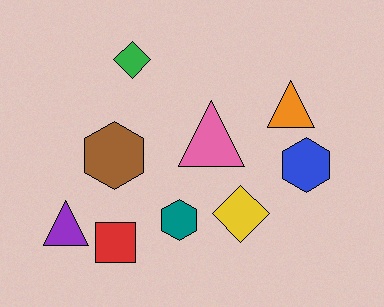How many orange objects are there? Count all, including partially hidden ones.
There is 1 orange object.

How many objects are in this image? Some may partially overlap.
There are 9 objects.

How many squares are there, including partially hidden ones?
There is 1 square.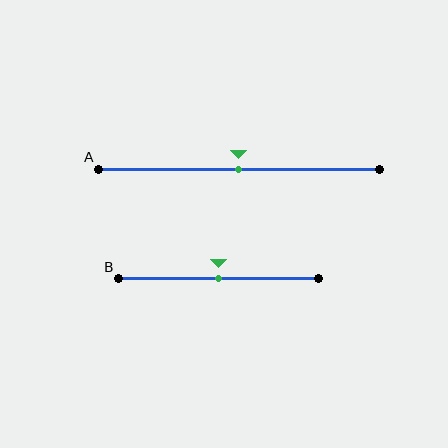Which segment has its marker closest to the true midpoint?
Segment A has its marker closest to the true midpoint.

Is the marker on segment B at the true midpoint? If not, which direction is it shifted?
Yes, the marker on segment B is at the true midpoint.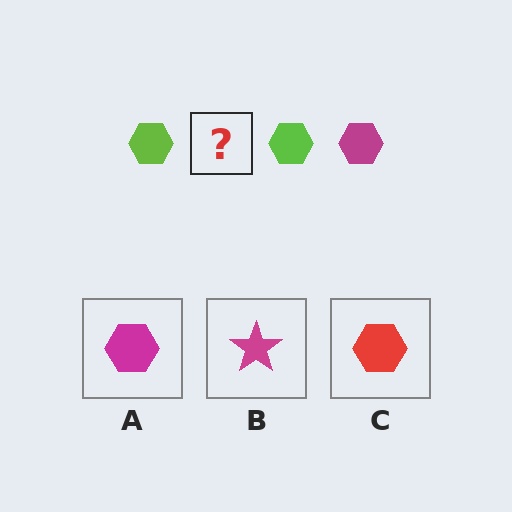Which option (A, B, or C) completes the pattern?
A.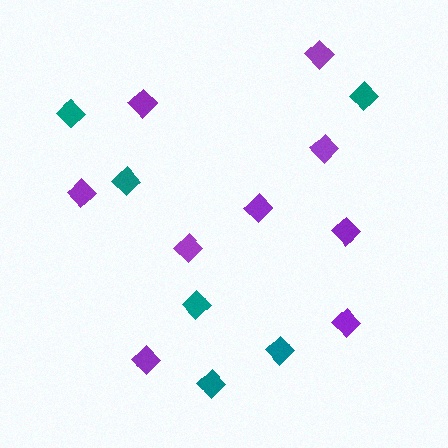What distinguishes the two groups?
There are 2 groups: one group of teal diamonds (6) and one group of purple diamonds (9).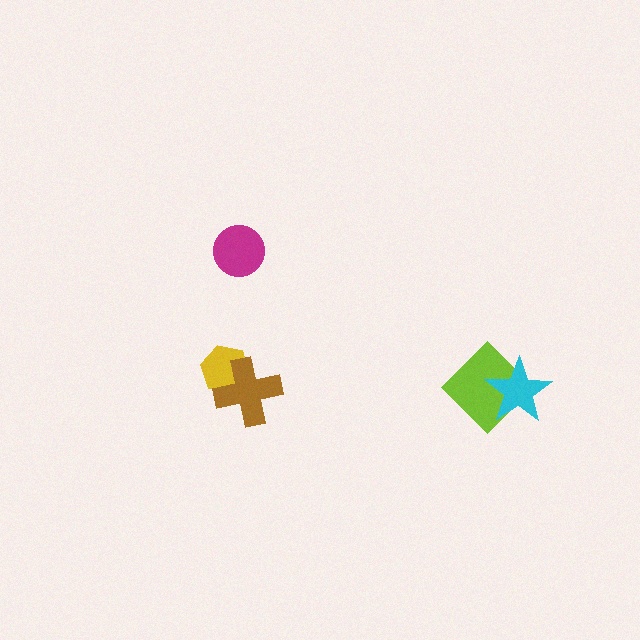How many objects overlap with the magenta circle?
0 objects overlap with the magenta circle.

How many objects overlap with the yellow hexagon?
1 object overlaps with the yellow hexagon.